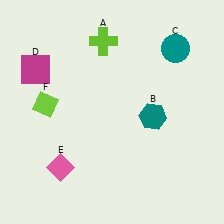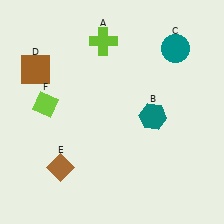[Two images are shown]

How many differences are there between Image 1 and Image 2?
There are 2 differences between the two images.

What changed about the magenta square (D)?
In Image 1, D is magenta. In Image 2, it changed to brown.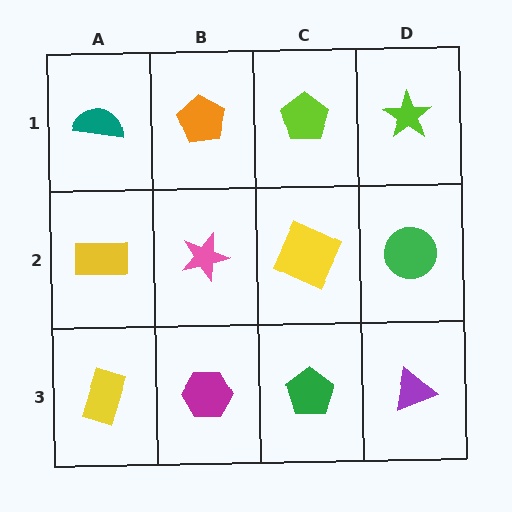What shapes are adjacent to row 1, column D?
A green circle (row 2, column D), a lime pentagon (row 1, column C).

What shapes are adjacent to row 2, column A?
A teal semicircle (row 1, column A), a yellow rectangle (row 3, column A), a pink star (row 2, column B).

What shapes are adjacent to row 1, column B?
A pink star (row 2, column B), a teal semicircle (row 1, column A), a lime pentagon (row 1, column C).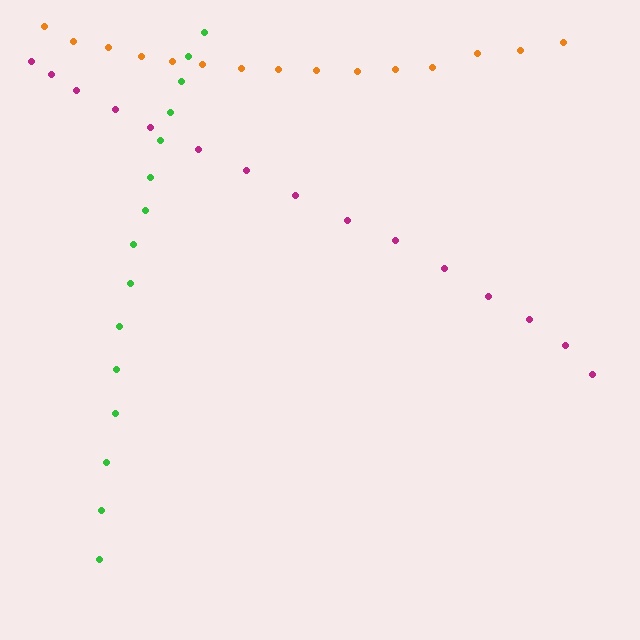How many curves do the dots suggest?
There are 3 distinct paths.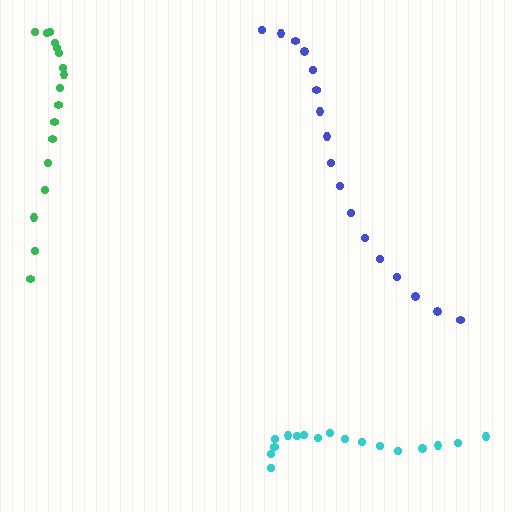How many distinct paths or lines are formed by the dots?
There are 3 distinct paths.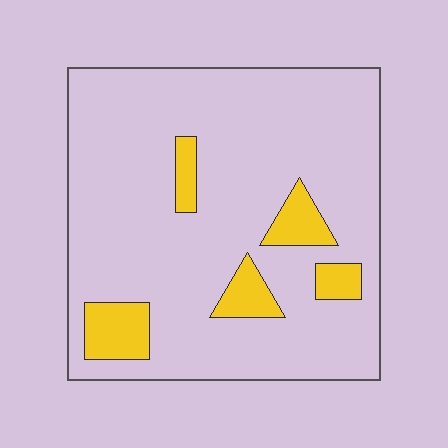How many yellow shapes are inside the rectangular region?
5.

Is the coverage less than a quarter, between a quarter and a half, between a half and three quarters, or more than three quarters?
Less than a quarter.